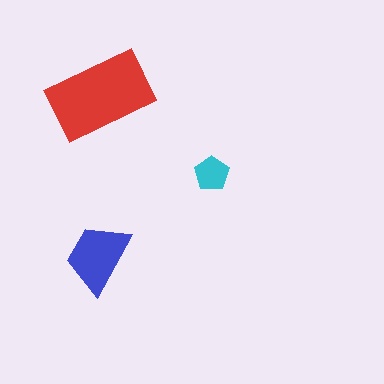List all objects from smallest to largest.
The cyan pentagon, the blue trapezoid, the red rectangle.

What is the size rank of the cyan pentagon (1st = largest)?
3rd.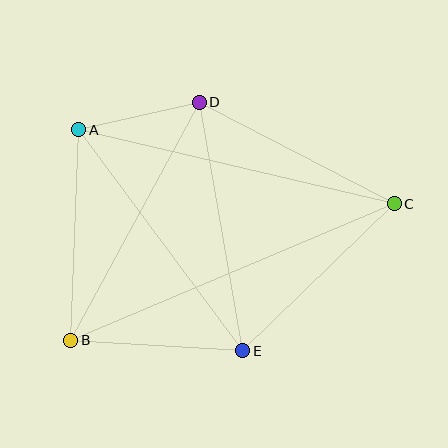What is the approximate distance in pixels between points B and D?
The distance between B and D is approximately 271 pixels.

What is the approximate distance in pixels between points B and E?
The distance between B and E is approximately 172 pixels.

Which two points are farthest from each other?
Points B and C are farthest from each other.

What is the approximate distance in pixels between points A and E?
The distance between A and E is approximately 275 pixels.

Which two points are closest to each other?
Points A and D are closest to each other.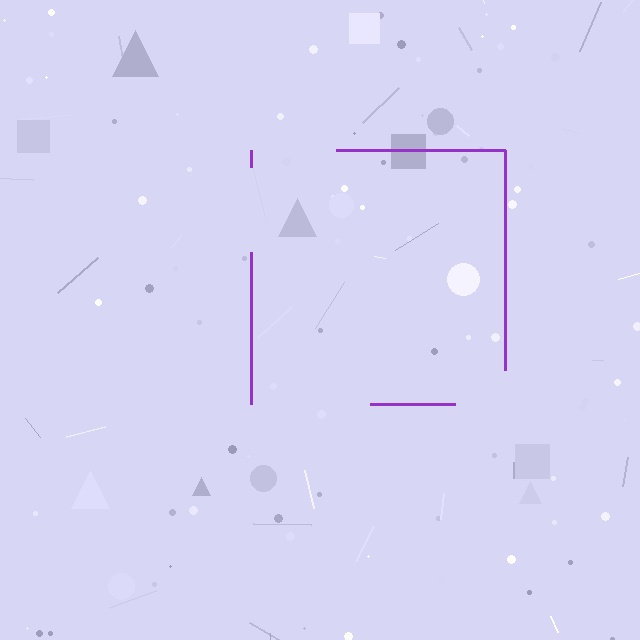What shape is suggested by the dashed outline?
The dashed outline suggests a square.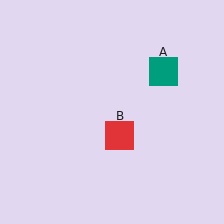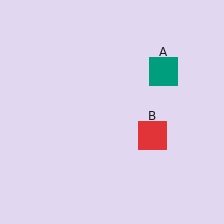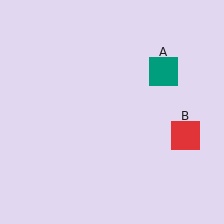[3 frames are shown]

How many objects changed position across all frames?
1 object changed position: red square (object B).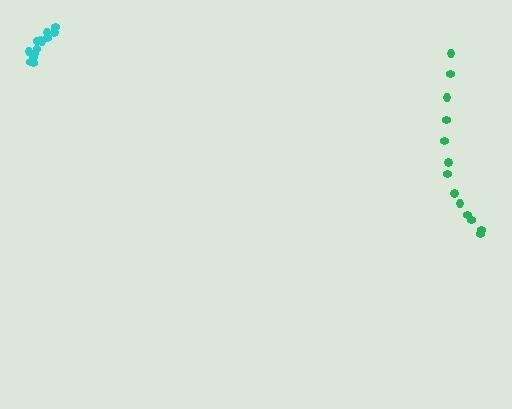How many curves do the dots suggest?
There are 2 distinct paths.